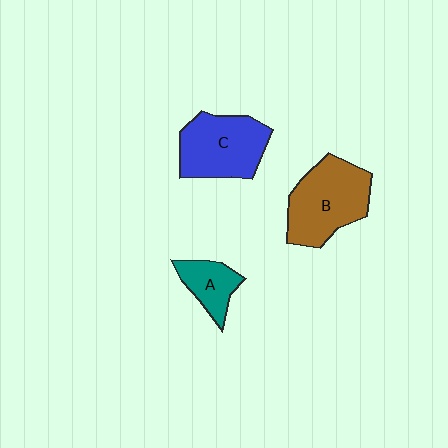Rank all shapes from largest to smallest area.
From largest to smallest: B (brown), C (blue), A (teal).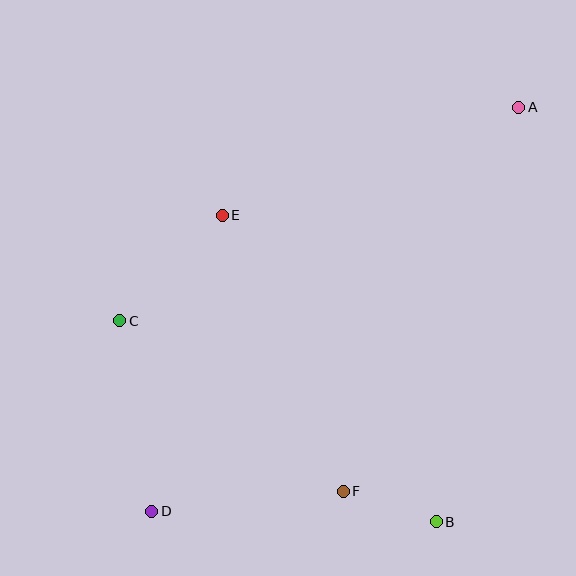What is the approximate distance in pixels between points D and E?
The distance between D and E is approximately 304 pixels.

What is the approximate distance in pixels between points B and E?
The distance between B and E is approximately 374 pixels.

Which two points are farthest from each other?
Points A and D are farthest from each other.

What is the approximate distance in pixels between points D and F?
The distance between D and F is approximately 193 pixels.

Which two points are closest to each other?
Points B and F are closest to each other.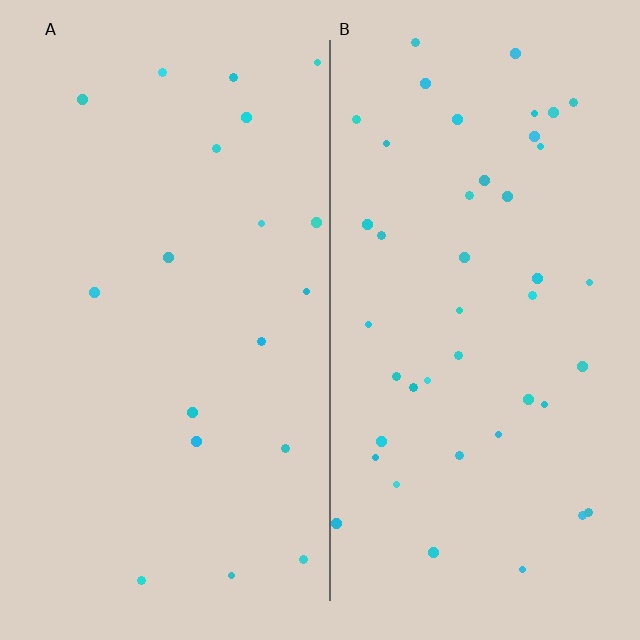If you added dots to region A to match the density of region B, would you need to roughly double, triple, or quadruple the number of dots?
Approximately double.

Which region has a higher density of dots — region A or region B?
B (the right).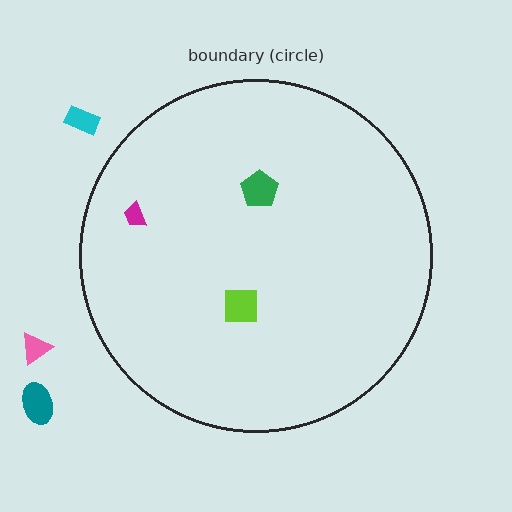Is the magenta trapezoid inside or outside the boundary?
Inside.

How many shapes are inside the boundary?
3 inside, 3 outside.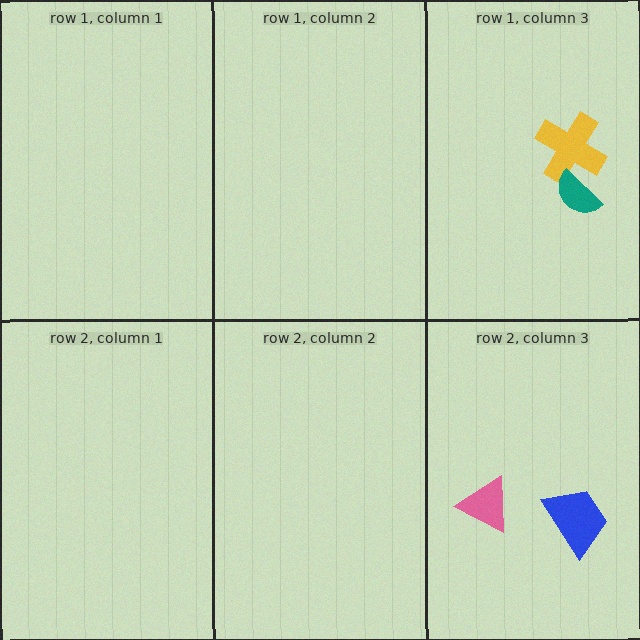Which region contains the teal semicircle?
The row 1, column 3 region.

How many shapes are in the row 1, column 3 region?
2.